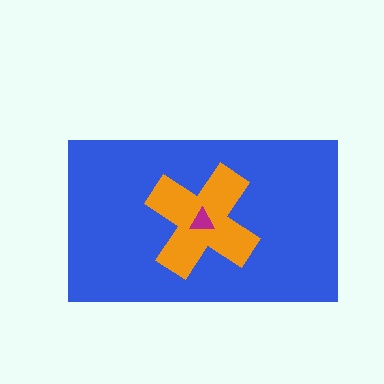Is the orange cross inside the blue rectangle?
Yes.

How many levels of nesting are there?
3.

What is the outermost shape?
The blue rectangle.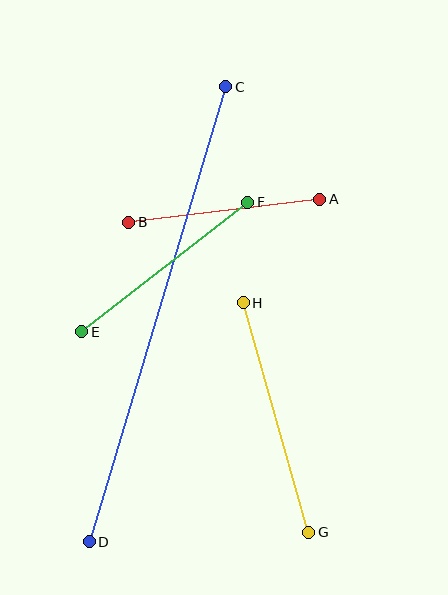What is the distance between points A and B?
The distance is approximately 192 pixels.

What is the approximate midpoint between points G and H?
The midpoint is at approximately (276, 417) pixels.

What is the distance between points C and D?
The distance is approximately 475 pixels.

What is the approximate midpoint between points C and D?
The midpoint is at approximately (157, 314) pixels.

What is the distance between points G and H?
The distance is approximately 239 pixels.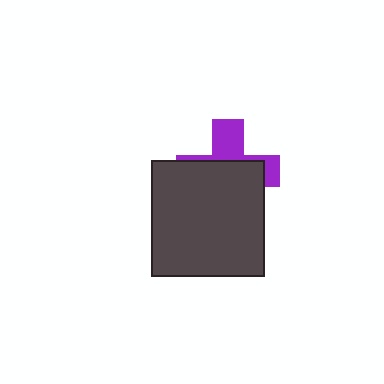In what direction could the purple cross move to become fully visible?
The purple cross could move up. That would shift it out from behind the dark gray rectangle entirely.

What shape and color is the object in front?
The object in front is a dark gray rectangle.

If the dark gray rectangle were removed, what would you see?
You would see the complete purple cross.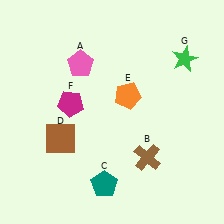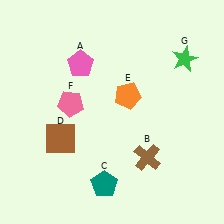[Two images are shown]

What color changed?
The pentagon (F) changed from magenta in Image 1 to pink in Image 2.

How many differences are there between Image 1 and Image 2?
There is 1 difference between the two images.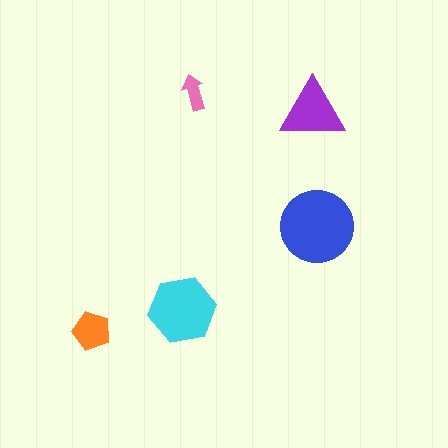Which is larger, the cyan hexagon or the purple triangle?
The cyan hexagon.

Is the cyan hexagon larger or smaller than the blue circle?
Smaller.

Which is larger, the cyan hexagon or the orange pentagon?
The cyan hexagon.